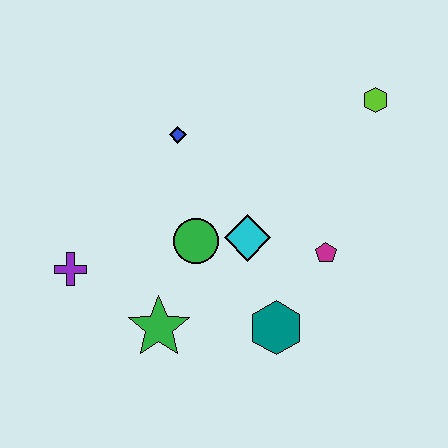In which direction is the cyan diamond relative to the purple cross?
The cyan diamond is to the right of the purple cross.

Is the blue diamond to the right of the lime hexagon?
No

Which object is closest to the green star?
The green circle is closest to the green star.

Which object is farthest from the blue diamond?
The teal hexagon is farthest from the blue diamond.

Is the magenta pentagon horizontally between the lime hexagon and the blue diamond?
Yes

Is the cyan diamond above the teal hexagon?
Yes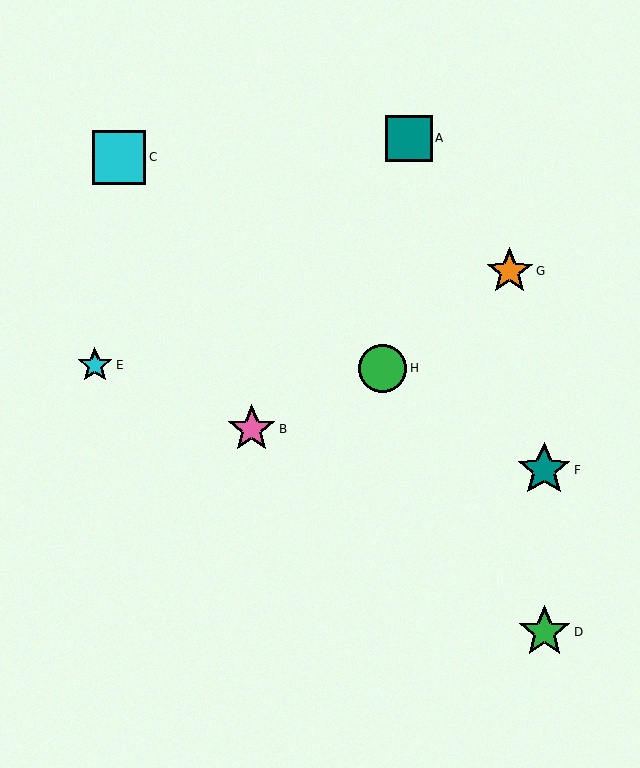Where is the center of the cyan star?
The center of the cyan star is at (95, 365).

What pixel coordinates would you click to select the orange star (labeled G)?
Click at (510, 271) to select the orange star G.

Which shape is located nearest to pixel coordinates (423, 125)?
The teal square (labeled A) at (409, 138) is nearest to that location.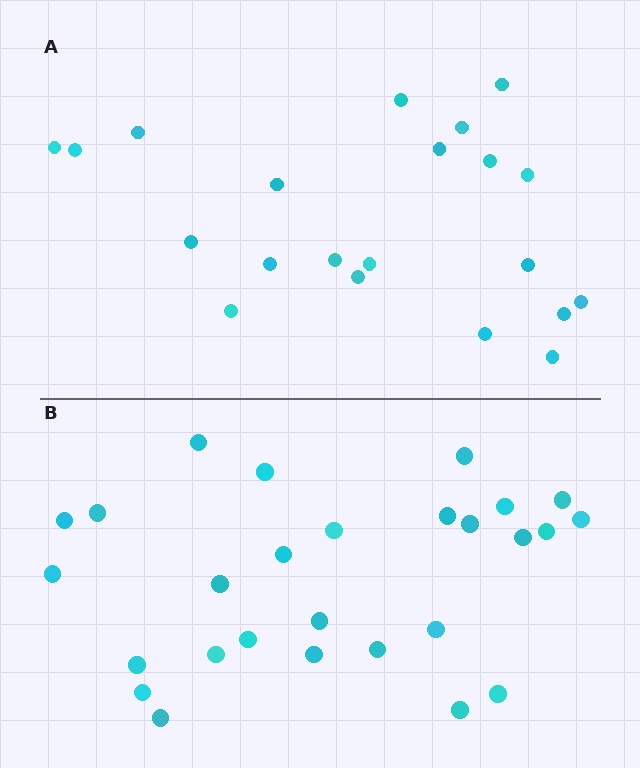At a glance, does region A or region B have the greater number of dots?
Region B (the bottom region) has more dots.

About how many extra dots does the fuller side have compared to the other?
Region B has about 6 more dots than region A.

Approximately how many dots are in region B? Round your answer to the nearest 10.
About 30 dots. (The exact count is 27, which rounds to 30.)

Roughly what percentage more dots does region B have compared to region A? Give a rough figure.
About 30% more.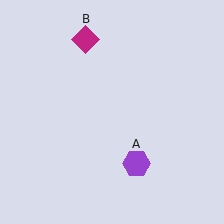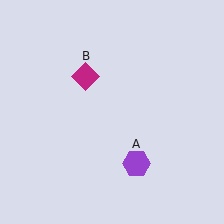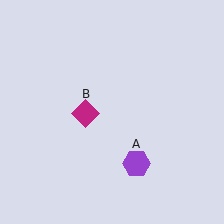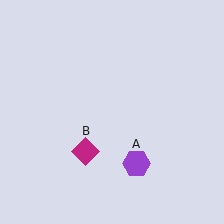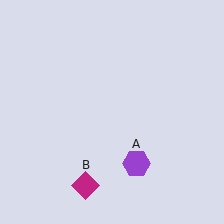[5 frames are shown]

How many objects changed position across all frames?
1 object changed position: magenta diamond (object B).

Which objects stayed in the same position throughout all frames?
Purple hexagon (object A) remained stationary.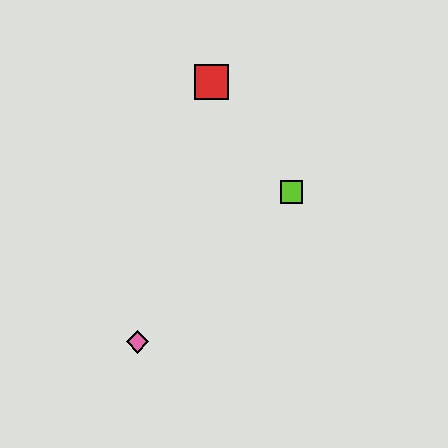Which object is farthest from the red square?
The pink diamond is farthest from the red square.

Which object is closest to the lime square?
The red square is closest to the lime square.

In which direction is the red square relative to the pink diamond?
The red square is above the pink diamond.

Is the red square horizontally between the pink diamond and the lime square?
Yes